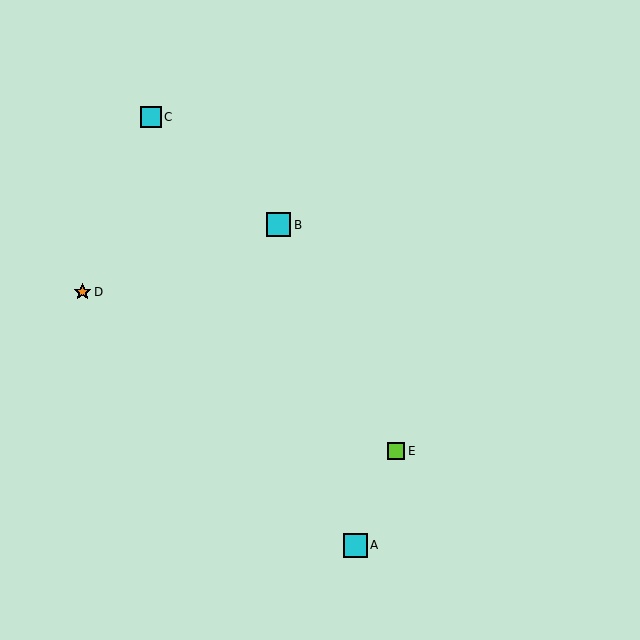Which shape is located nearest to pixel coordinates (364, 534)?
The cyan square (labeled A) at (355, 545) is nearest to that location.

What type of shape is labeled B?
Shape B is a cyan square.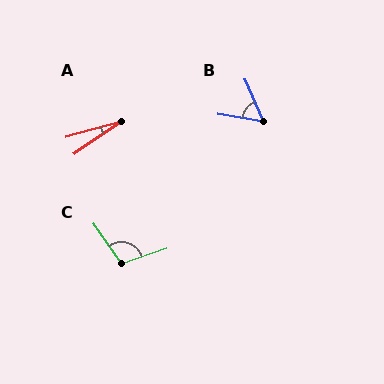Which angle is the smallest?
A, at approximately 19 degrees.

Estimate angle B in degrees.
Approximately 56 degrees.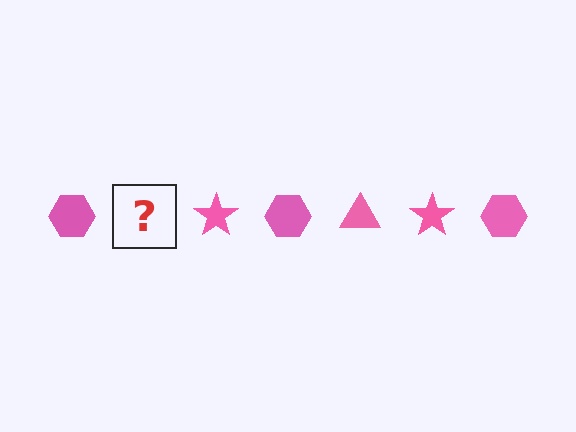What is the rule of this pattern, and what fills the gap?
The rule is that the pattern cycles through hexagon, triangle, star shapes in pink. The gap should be filled with a pink triangle.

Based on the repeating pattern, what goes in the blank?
The blank should be a pink triangle.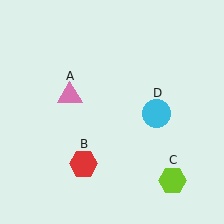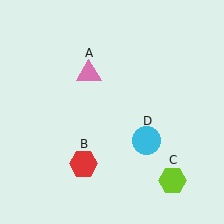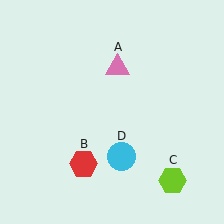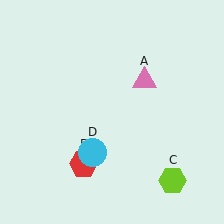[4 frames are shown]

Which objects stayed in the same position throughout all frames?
Red hexagon (object B) and lime hexagon (object C) remained stationary.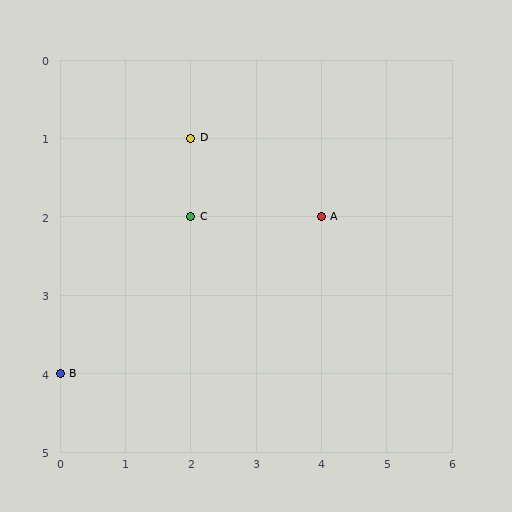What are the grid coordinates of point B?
Point B is at grid coordinates (0, 4).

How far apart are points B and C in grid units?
Points B and C are 2 columns and 2 rows apart (about 2.8 grid units diagonally).